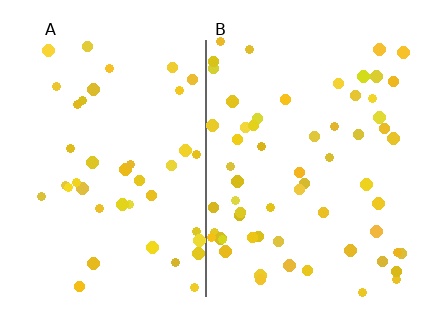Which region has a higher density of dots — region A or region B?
B (the right).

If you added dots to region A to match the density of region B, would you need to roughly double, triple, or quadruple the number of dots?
Approximately double.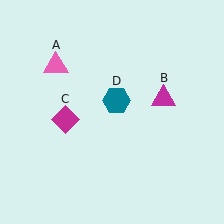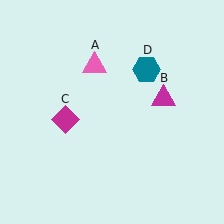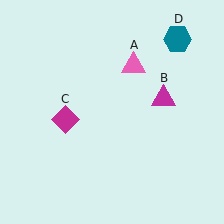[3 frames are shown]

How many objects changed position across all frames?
2 objects changed position: pink triangle (object A), teal hexagon (object D).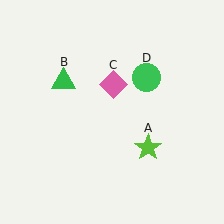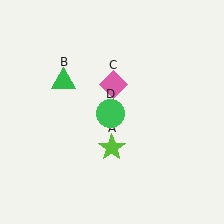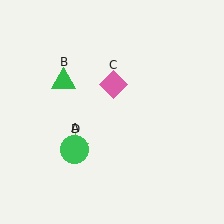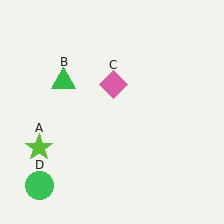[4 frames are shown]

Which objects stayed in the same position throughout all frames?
Green triangle (object B) and pink diamond (object C) remained stationary.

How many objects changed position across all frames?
2 objects changed position: lime star (object A), green circle (object D).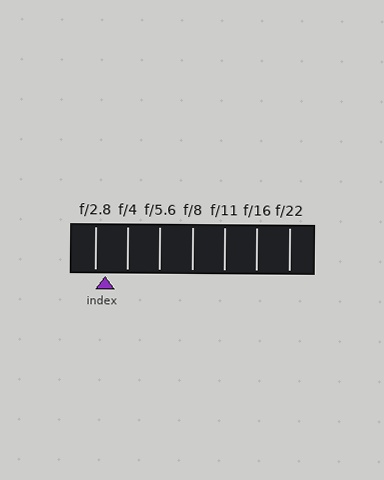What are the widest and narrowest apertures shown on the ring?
The widest aperture shown is f/2.8 and the narrowest is f/22.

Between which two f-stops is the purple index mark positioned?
The index mark is between f/2.8 and f/4.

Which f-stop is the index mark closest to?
The index mark is closest to f/2.8.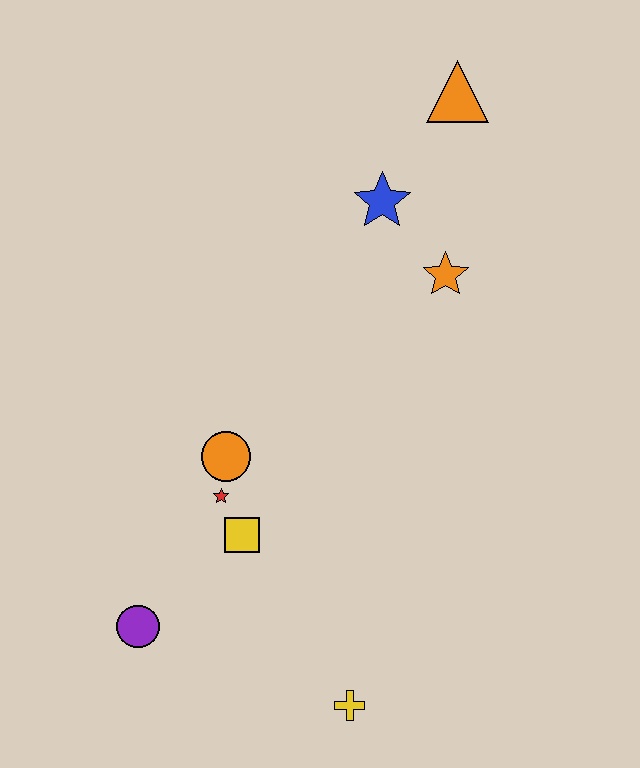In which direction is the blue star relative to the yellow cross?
The blue star is above the yellow cross.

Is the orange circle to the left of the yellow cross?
Yes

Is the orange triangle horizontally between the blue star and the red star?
No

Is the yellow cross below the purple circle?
Yes